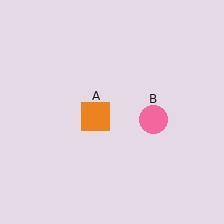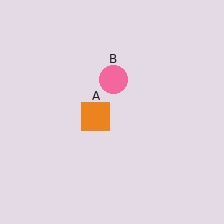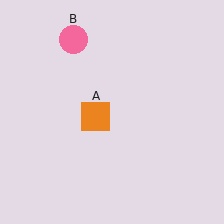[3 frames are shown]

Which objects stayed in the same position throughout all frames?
Orange square (object A) remained stationary.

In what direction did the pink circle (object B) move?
The pink circle (object B) moved up and to the left.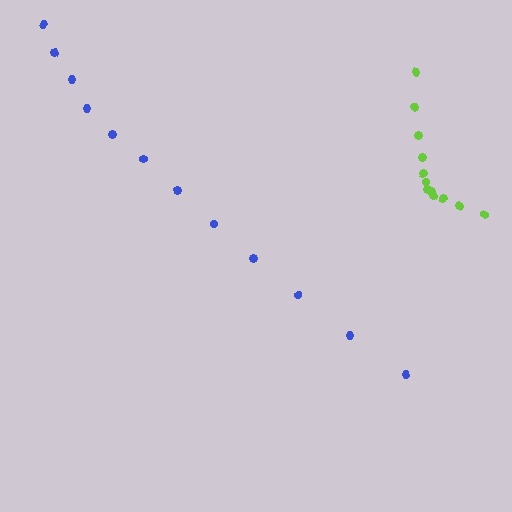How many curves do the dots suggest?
There are 2 distinct paths.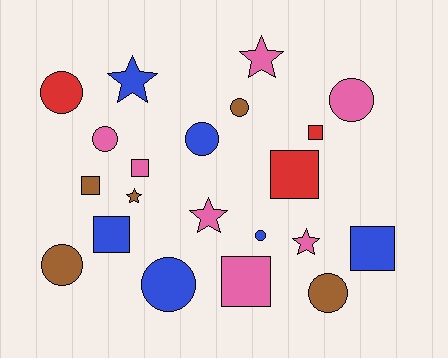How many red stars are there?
There are no red stars.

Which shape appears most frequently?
Circle, with 9 objects.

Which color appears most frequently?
Pink, with 7 objects.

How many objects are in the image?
There are 21 objects.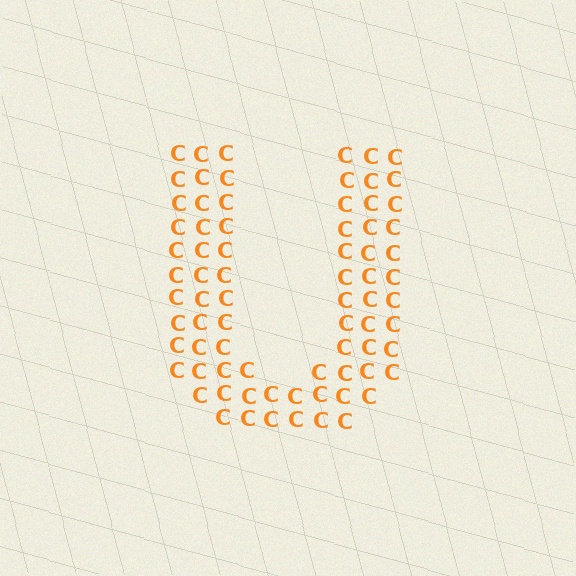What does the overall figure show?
The overall figure shows the letter U.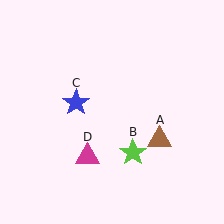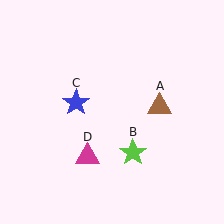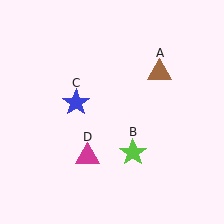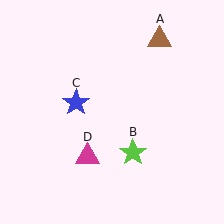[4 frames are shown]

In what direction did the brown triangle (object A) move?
The brown triangle (object A) moved up.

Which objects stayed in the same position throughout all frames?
Lime star (object B) and blue star (object C) and magenta triangle (object D) remained stationary.